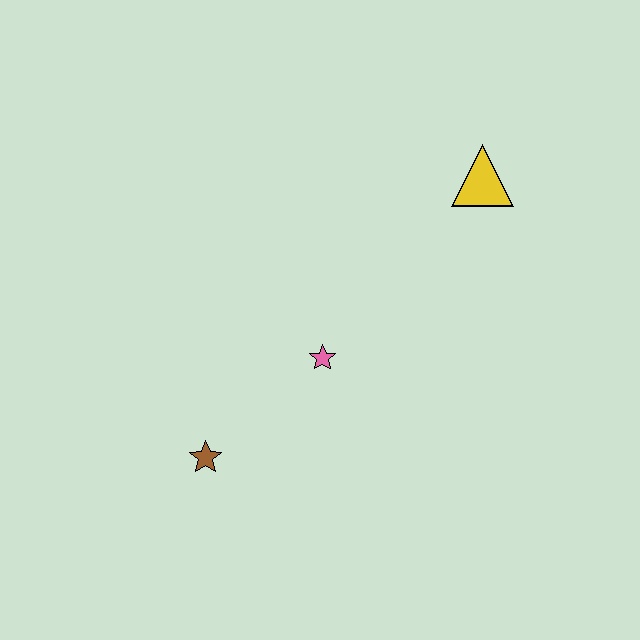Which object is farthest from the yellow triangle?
The brown star is farthest from the yellow triangle.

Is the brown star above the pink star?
No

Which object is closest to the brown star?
The pink star is closest to the brown star.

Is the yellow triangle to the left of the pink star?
No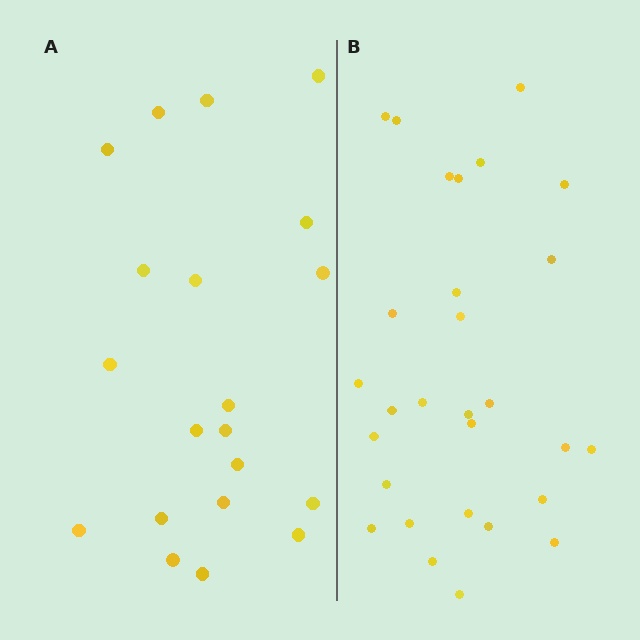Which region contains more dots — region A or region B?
Region B (the right region) has more dots.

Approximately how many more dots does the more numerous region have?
Region B has roughly 8 or so more dots than region A.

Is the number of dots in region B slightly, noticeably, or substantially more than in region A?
Region B has substantially more. The ratio is roughly 1.4 to 1.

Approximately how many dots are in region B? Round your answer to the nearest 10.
About 30 dots. (The exact count is 29, which rounds to 30.)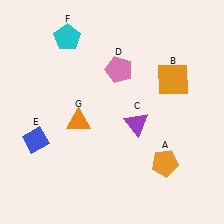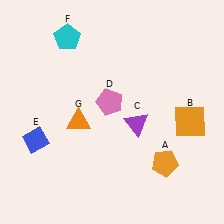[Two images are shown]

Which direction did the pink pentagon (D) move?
The pink pentagon (D) moved down.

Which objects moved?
The objects that moved are: the orange square (B), the pink pentagon (D).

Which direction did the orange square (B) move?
The orange square (B) moved down.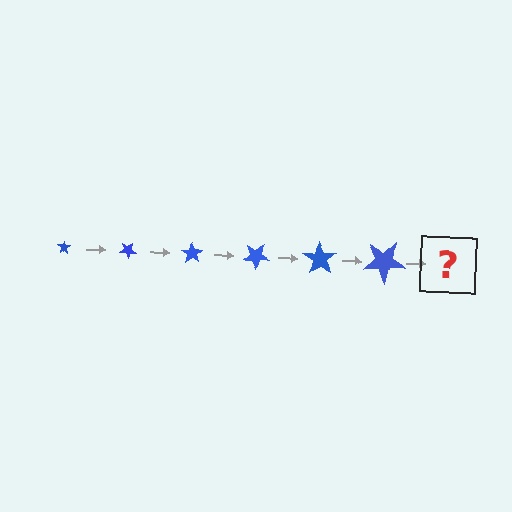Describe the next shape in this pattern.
It should be a star, larger than the previous one and rotated 210 degrees from the start.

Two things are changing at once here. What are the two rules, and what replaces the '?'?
The two rules are that the star grows larger each step and it rotates 35 degrees each step. The '?' should be a star, larger than the previous one and rotated 210 degrees from the start.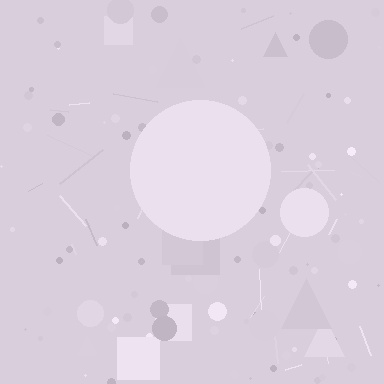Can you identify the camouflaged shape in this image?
The camouflaged shape is a circle.